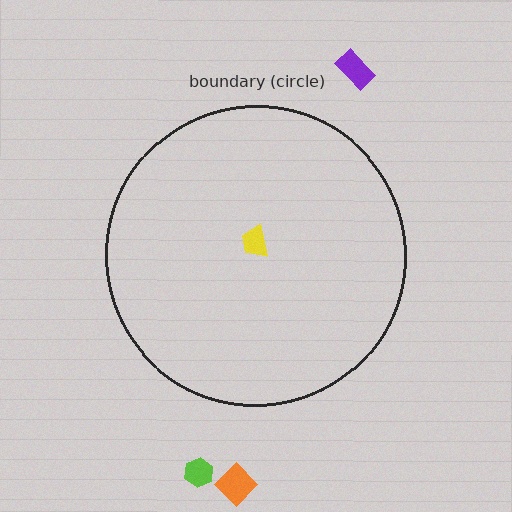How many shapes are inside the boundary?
1 inside, 3 outside.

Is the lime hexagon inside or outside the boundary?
Outside.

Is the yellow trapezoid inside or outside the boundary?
Inside.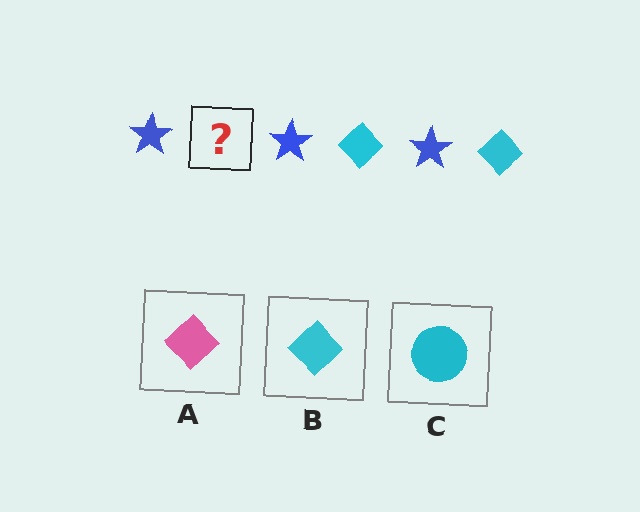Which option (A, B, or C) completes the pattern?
B.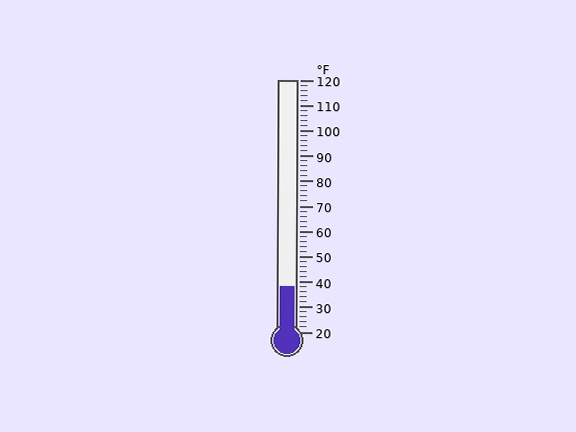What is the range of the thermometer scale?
The thermometer scale ranges from 20°F to 120°F.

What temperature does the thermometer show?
The thermometer shows approximately 38°F.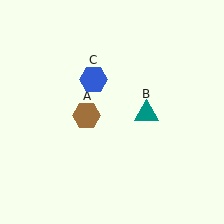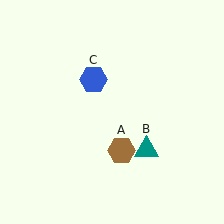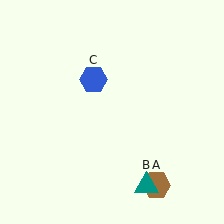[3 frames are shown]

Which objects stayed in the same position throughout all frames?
Blue hexagon (object C) remained stationary.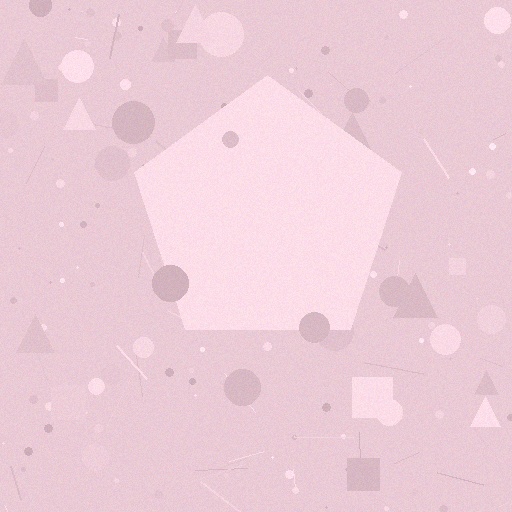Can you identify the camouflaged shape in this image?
The camouflaged shape is a pentagon.